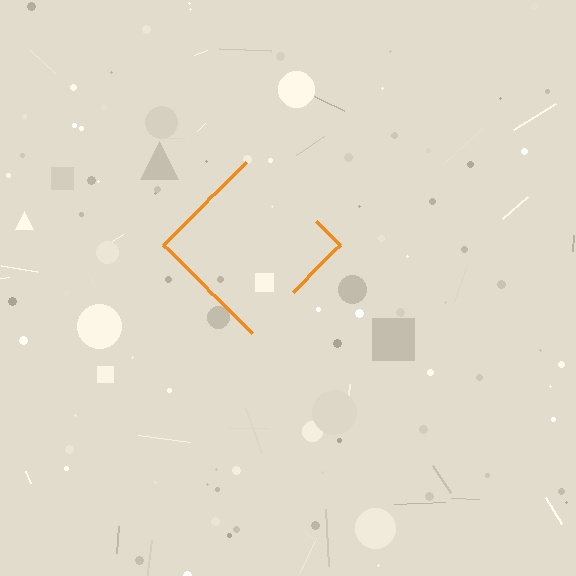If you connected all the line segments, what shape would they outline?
They would outline a diamond.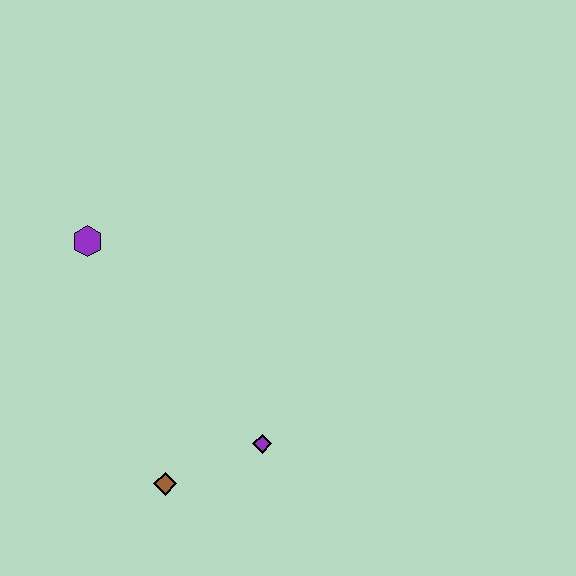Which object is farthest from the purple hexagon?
The purple diamond is farthest from the purple hexagon.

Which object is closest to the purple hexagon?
The brown diamond is closest to the purple hexagon.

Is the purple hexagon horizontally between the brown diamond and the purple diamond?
No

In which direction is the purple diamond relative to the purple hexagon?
The purple diamond is below the purple hexagon.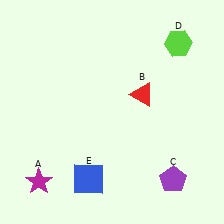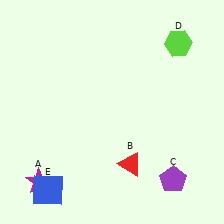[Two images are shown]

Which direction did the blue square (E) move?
The blue square (E) moved left.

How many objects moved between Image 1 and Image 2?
2 objects moved between the two images.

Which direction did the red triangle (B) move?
The red triangle (B) moved down.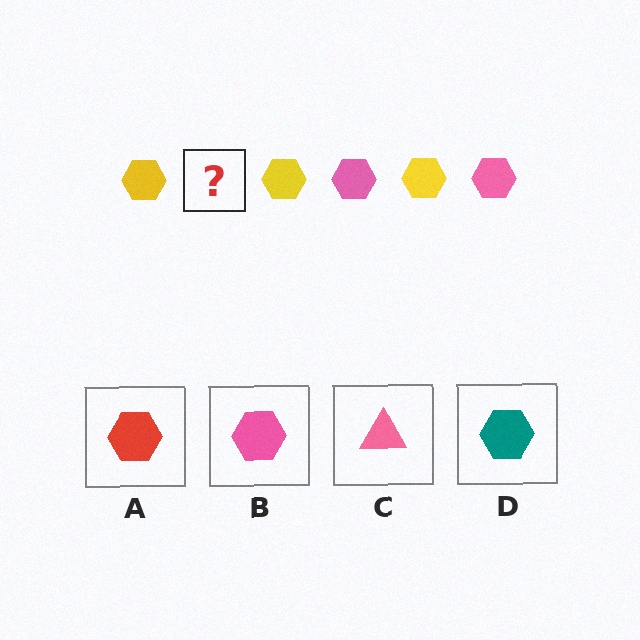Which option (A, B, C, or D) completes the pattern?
B.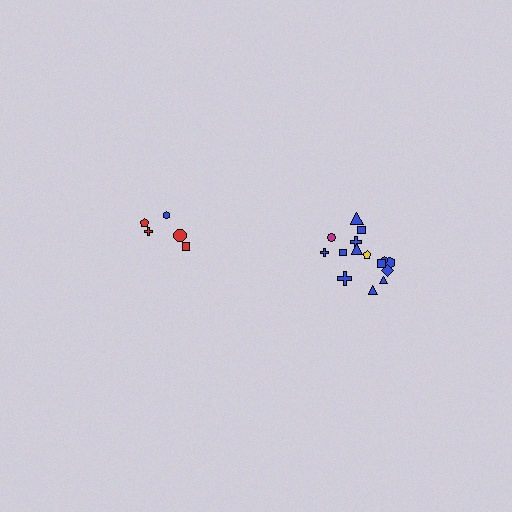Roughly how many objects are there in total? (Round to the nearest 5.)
Roughly 20 objects in total.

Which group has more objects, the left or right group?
The right group.